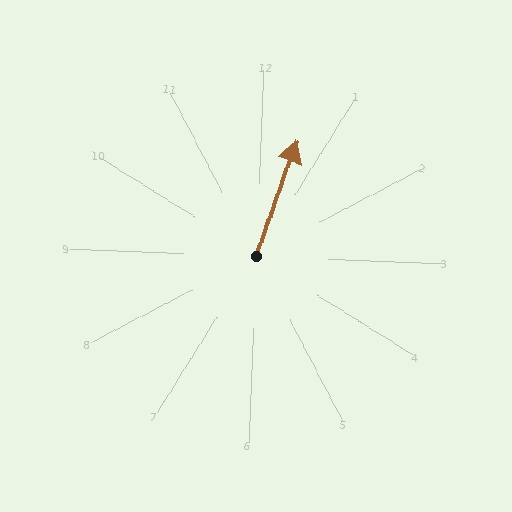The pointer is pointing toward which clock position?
Roughly 1 o'clock.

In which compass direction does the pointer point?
North.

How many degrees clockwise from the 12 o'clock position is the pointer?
Approximately 17 degrees.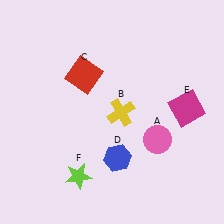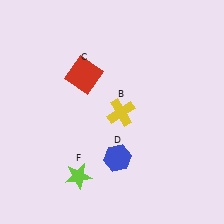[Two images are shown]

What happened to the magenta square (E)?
The magenta square (E) was removed in Image 2. It was in the top-right area of Image 1.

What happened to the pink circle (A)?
The pink circle (A) was removed in Image 2. It was in the bottom-right area of Image 1.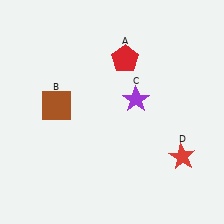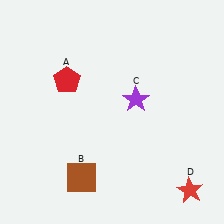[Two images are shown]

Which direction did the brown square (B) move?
The brown square (B) moved down.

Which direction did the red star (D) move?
The red star (D) moved down.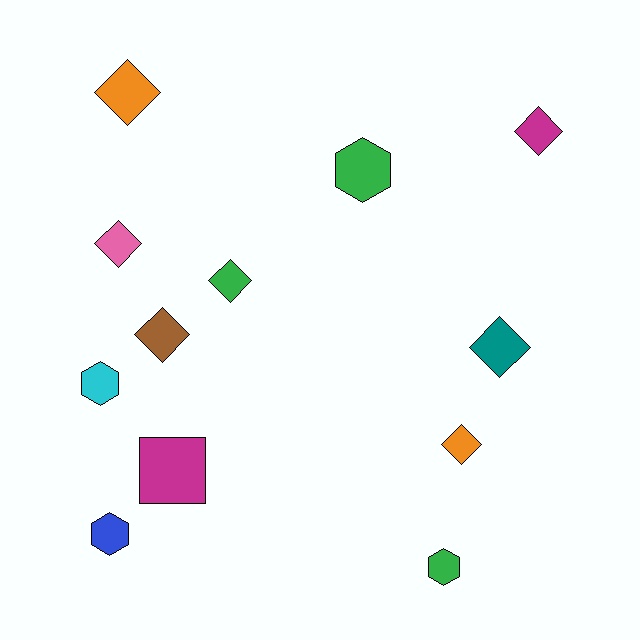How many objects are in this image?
There are 12 objects.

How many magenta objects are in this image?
There are 2 magenta objects.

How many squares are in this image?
There is 1 square.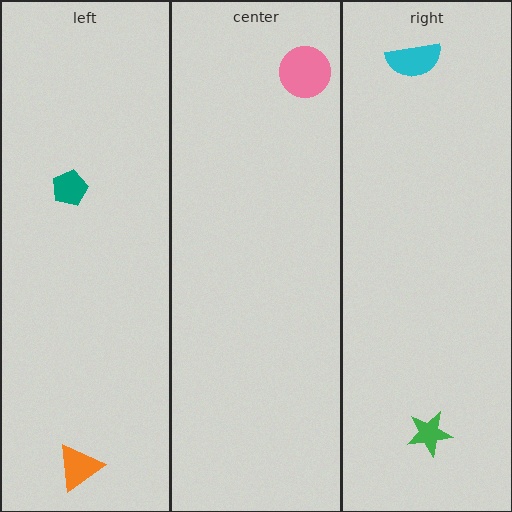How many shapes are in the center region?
1.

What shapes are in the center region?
The pink circle.